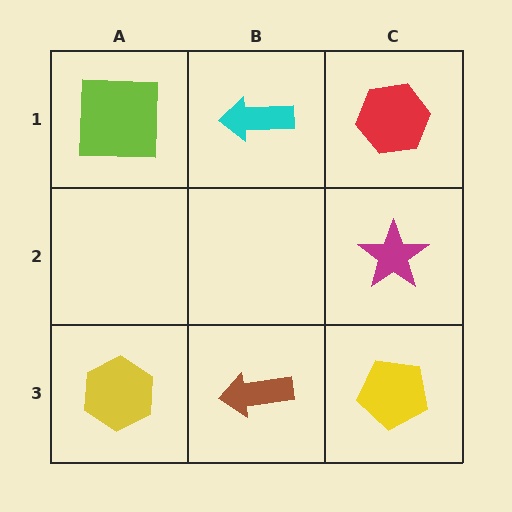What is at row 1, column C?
A red hexagon.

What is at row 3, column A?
A yellow hexagon.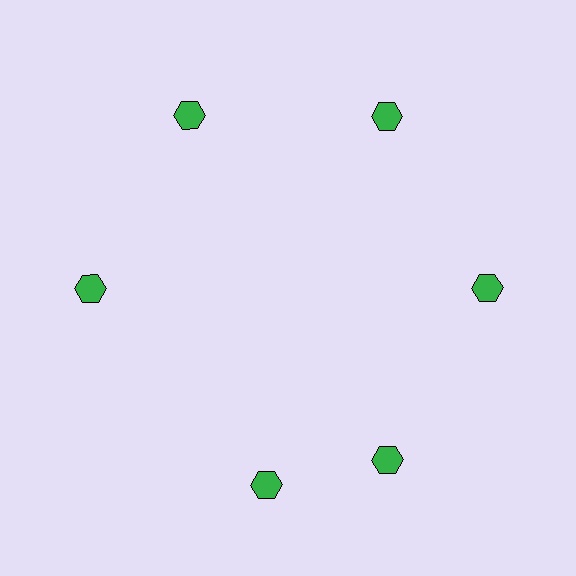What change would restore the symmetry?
The symmetry would be restored by rotating it back into even spacing with its neighbors so that all 6 hexagons sit at equal angles and equal distance from the center.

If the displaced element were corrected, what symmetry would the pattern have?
It would have 6-fold rotational symmetry — the pattern would map onto itself every 60 degrees.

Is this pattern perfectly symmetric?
No. The 6 green hexagons are arranged in a ring, but one element near the 7 o'clock position is rotated out of alignment along the ring, breaking the 6-fold rotational symmetry.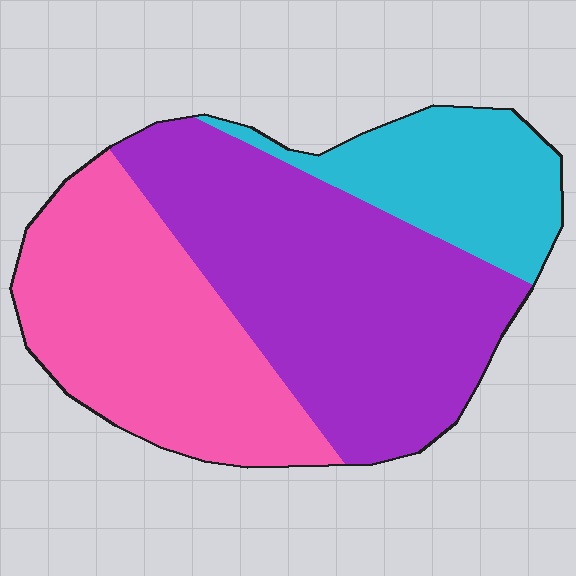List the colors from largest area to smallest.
From largest to smallest: purple, pink, cyan.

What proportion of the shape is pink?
Pink takes up between a quarter and a half of the shape.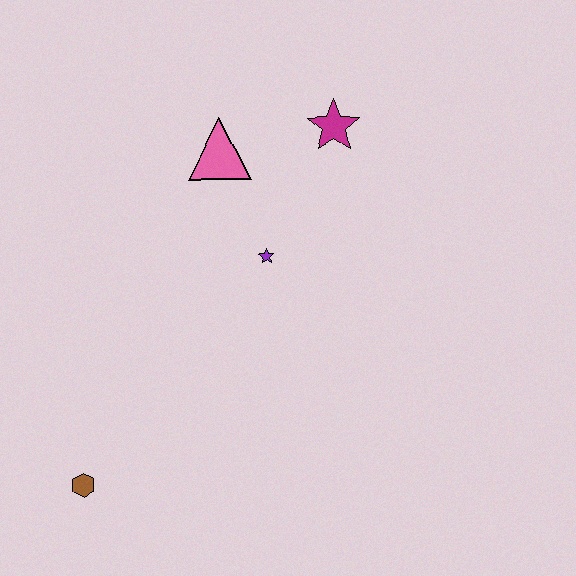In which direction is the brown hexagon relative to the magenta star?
The brown hexagon is below the magenta star.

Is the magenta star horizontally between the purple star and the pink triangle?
No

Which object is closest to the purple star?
The pink triangle is closest to the purple star.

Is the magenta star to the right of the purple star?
Yes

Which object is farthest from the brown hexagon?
The magenta star is farthest from the brown hexagon.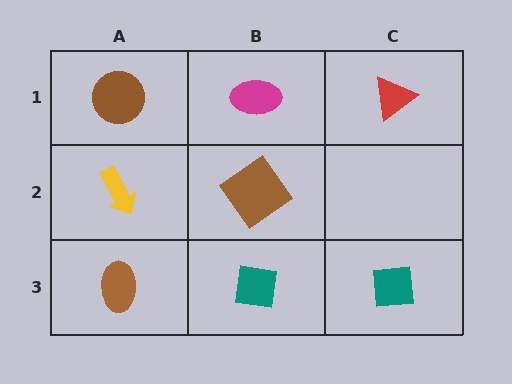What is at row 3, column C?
A teal square.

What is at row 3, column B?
A teal square.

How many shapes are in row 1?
3 shapes.